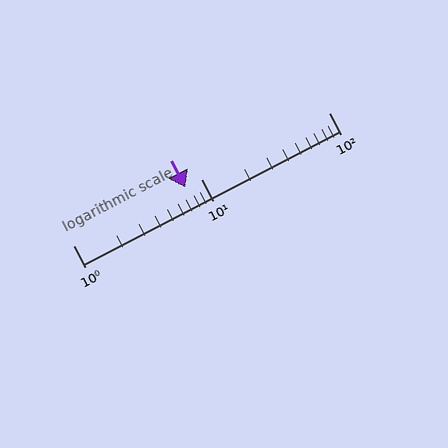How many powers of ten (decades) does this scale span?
The scale spans 2 decades, from 1 to 100.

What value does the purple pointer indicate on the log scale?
The pointer indicates approximately 7.6.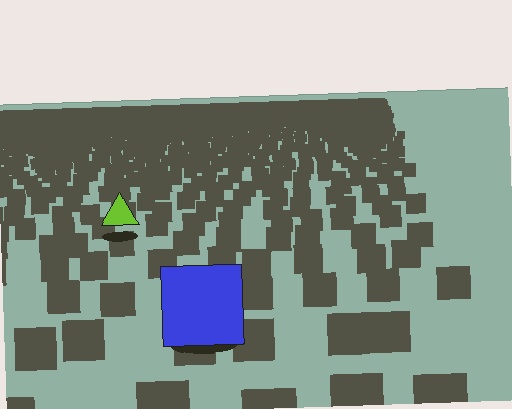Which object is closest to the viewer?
The blue square is closest. The texture marks near it are larger and more spread out.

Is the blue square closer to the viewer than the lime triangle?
Yes. The blue square is closer — you can tell from the texture gradient: the ground texture is coarser near it.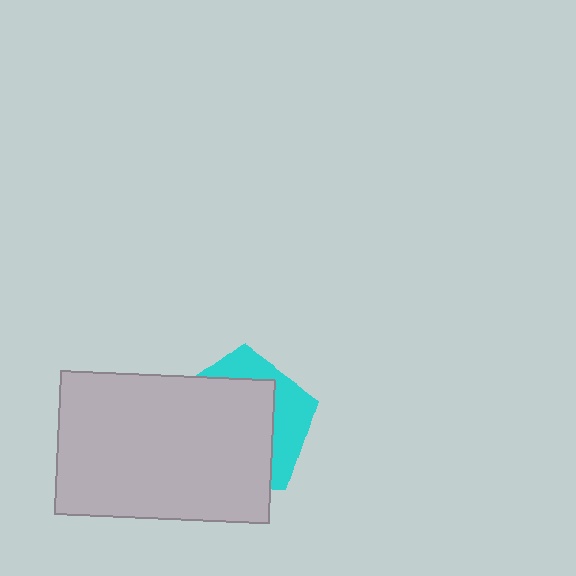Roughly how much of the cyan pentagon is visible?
A small part of it is visible (roughly 32%).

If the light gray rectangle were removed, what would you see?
You would see the complete cyan pentagon.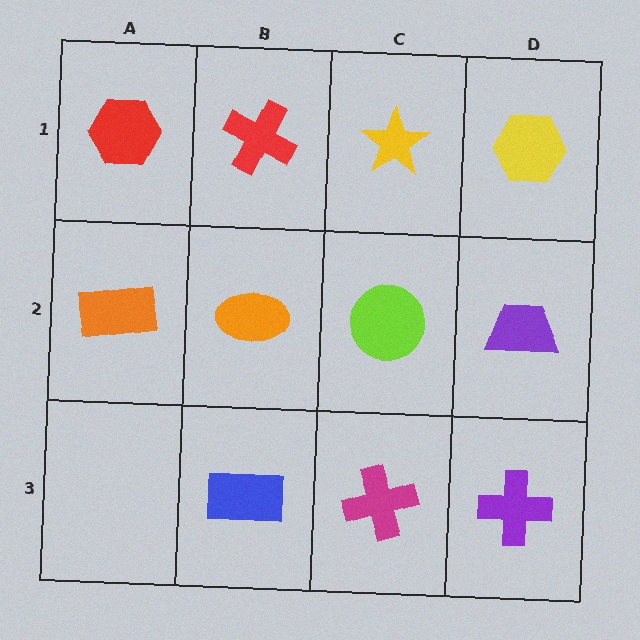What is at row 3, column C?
A magenta cross.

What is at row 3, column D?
A purple cross.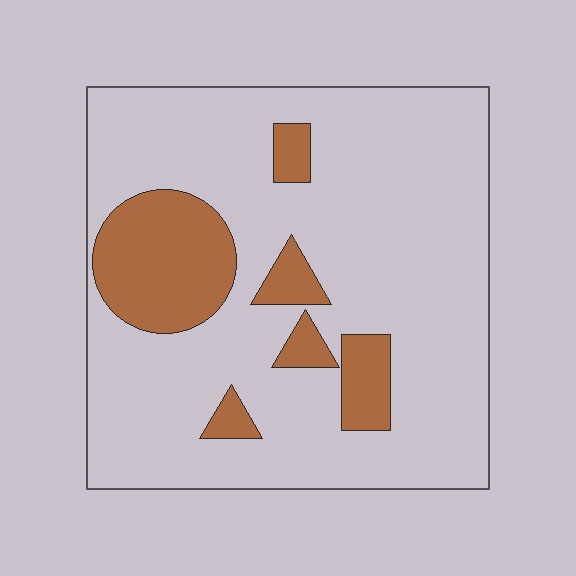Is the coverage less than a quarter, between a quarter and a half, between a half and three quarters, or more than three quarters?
Less than a quarter.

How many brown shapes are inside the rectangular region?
6.